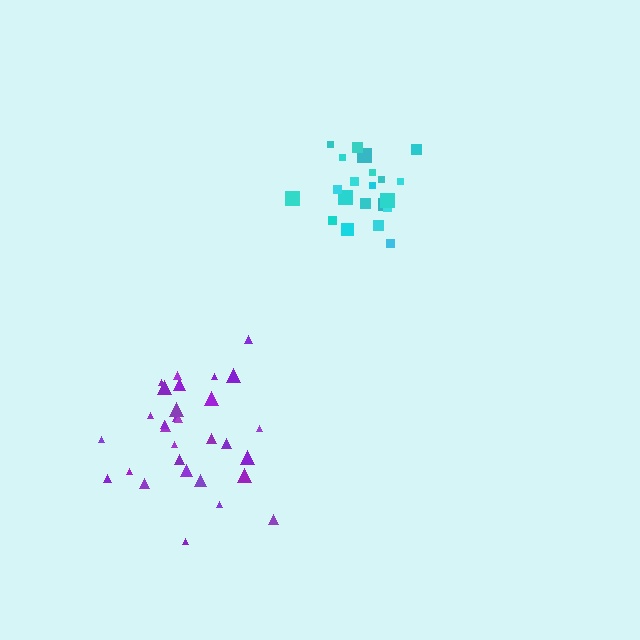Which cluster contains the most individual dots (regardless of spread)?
Purple (30).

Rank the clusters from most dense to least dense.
cyan, purple.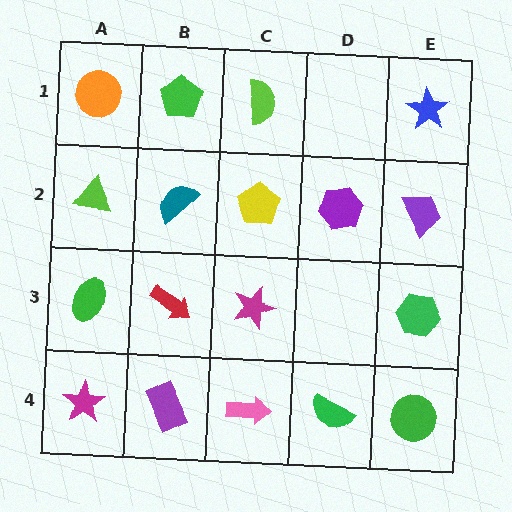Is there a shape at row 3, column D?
No, that cell is empty.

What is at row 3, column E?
A green hexagon.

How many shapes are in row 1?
4 shapes.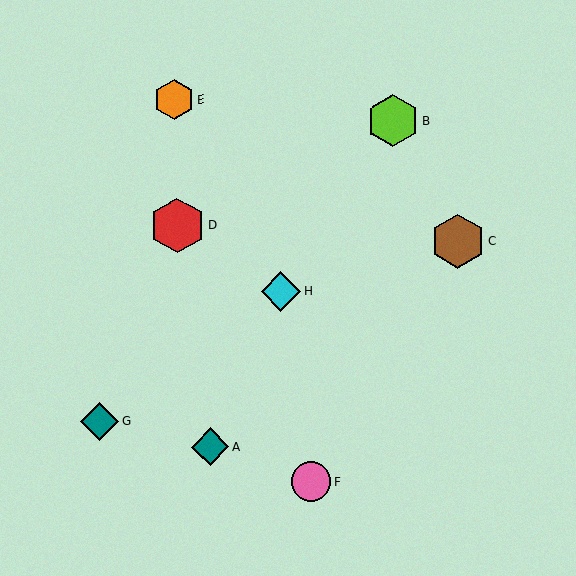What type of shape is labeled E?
Shape E is an orange hexagon.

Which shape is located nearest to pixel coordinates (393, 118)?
The lime hexagon (labeled B) at (393, 121) is nearest to that location.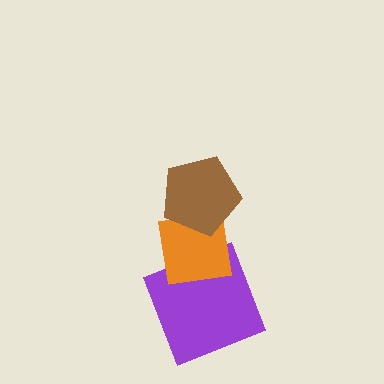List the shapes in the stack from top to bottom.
From top to bottom: the brown pentagon, the orange square, the purple square.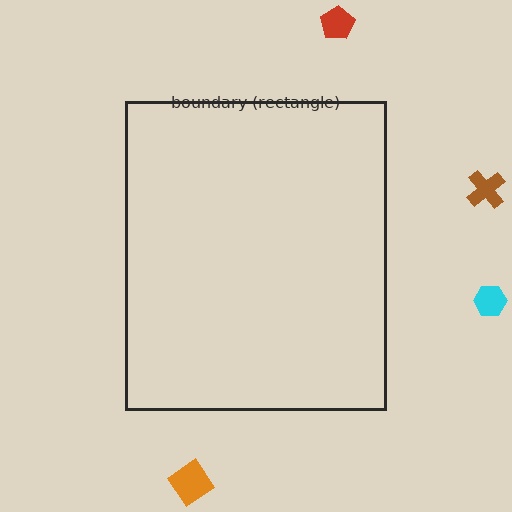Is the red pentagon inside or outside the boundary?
Outside.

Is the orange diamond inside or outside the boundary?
Outside.